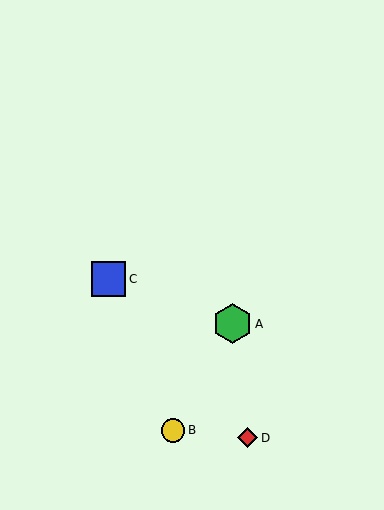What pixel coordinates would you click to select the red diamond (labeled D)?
Click at (248, 438) to select the red diamond D.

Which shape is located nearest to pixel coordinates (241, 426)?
The red diamond (labeled D) at (248, 438) is nearest to that location.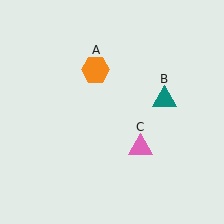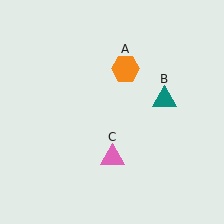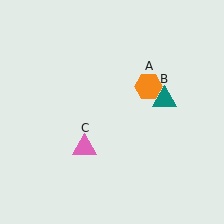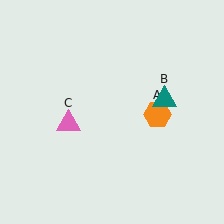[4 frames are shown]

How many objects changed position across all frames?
2 objects changed position: orange hexagon (object A), pink triangle (object C).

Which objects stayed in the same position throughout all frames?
Teal triangle (object B) remained stationary.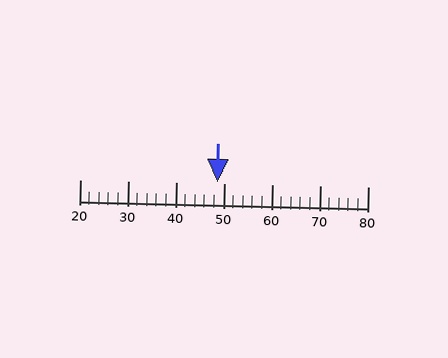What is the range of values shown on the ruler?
The ruler shows values from 20 to 80.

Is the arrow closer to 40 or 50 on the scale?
The arrow is closer to 50.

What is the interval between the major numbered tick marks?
The major tick marks are spaced 10 units apart.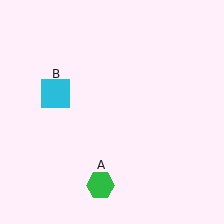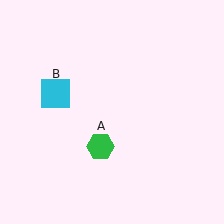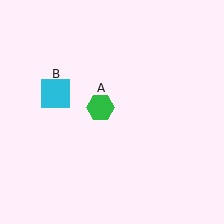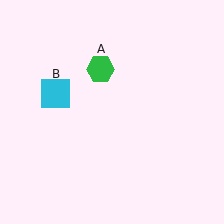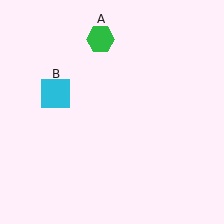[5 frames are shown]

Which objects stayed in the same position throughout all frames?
Cyan square (object B) remained stationary.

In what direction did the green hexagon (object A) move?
The green hexagon (object A) moved up.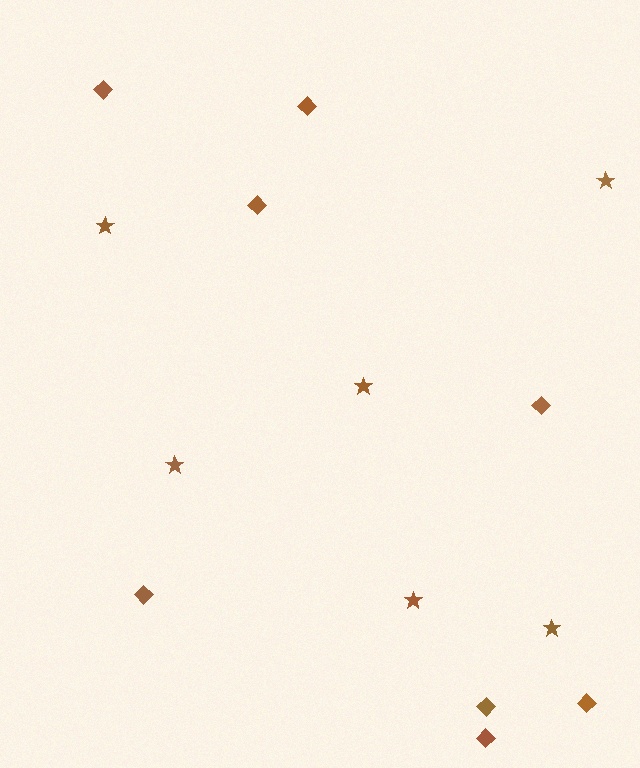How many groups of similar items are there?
There are 2 groups: one group of stars (6) and one group of diamonds (8).